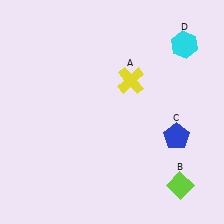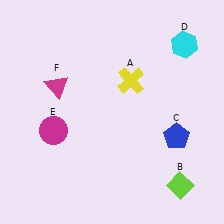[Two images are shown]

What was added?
A magenta circle (E), a magenta triangle (F) were added in Image 2.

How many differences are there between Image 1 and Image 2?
There are 2 differences between the two images.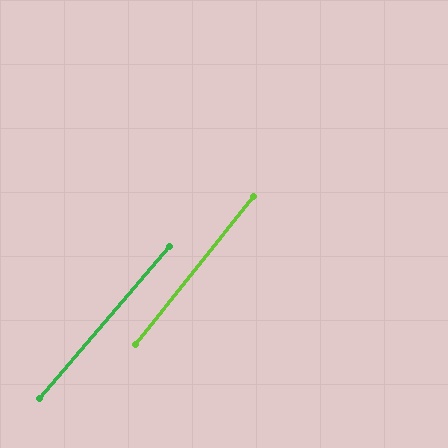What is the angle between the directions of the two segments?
Approximately 2 degrees.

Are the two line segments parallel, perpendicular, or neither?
Parallel — their directions differ by only 1.7°.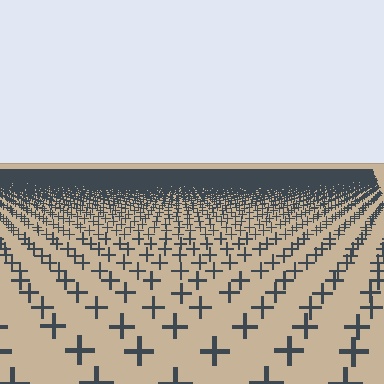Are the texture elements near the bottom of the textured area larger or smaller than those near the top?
Larger. Near the bottom, elements are closer to the viewer and appear at a bigger on-screen size.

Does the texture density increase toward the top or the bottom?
Density increases toward the top.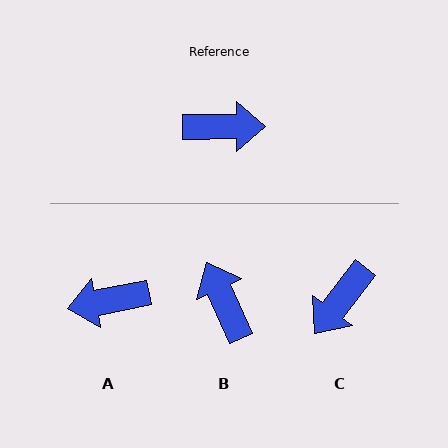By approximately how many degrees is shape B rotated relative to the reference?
Approximately 114 degrees counter-clockwise.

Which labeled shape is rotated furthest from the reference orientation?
A, about 169 degrees away.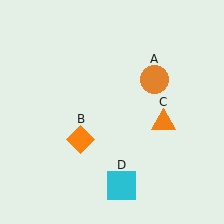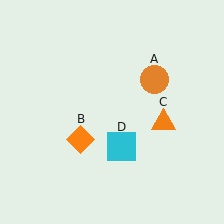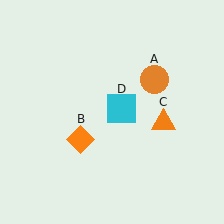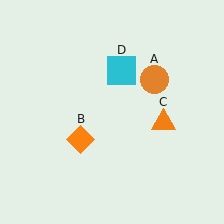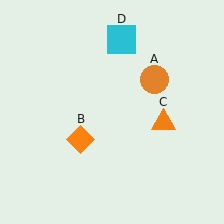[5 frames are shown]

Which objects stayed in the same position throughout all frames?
Orange circle (object A) and orange diamond (object B) and orange triangle (object C) remained stationary.